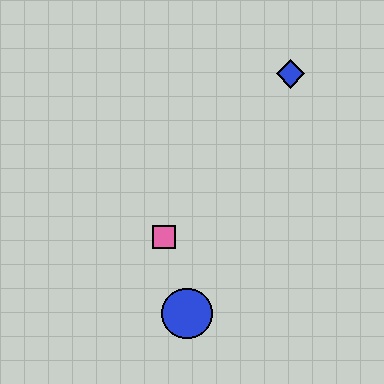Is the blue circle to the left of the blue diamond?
Yes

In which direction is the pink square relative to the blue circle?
The pink square is above the blue circle.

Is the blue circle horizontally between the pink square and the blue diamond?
Yes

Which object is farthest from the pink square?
The blue diamond is farthest from the pink square.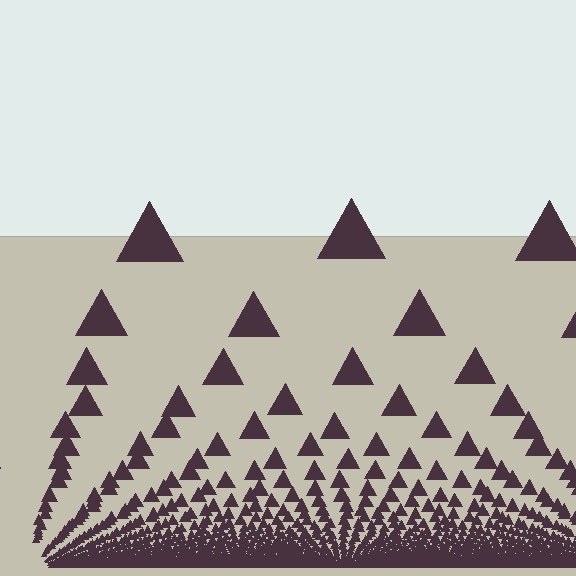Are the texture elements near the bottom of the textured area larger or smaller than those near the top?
Smaller. The gradient is inverted — elements near the bottom are smaller and denser.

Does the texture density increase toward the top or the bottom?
Density increases toward the bottom.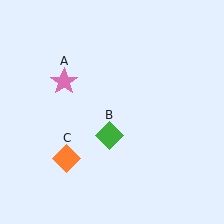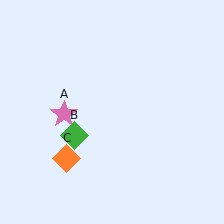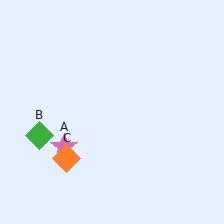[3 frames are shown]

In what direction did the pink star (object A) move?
The pink star (object A) moved down.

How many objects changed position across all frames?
2 objects changed position: pink star (object A), green diamond (object B).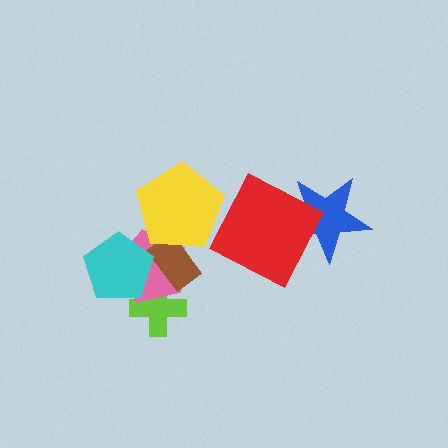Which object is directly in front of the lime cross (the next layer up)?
The pink pentagon is directly in front of the lime cross.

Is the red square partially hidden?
No, no other shape covers it.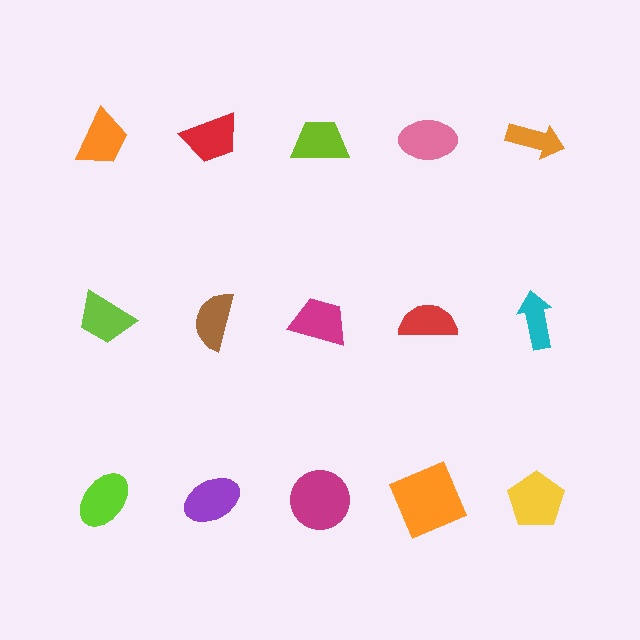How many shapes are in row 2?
5 shapes.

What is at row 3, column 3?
A magenta circle.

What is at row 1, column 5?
An orange arrow.